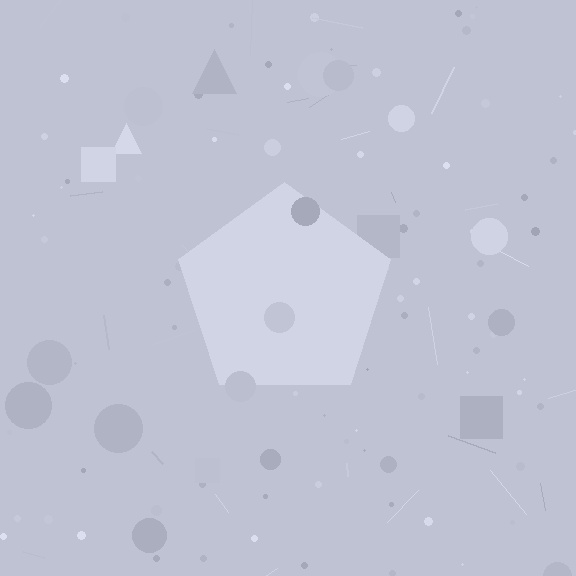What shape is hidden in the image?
A pentagon is hidden in the image.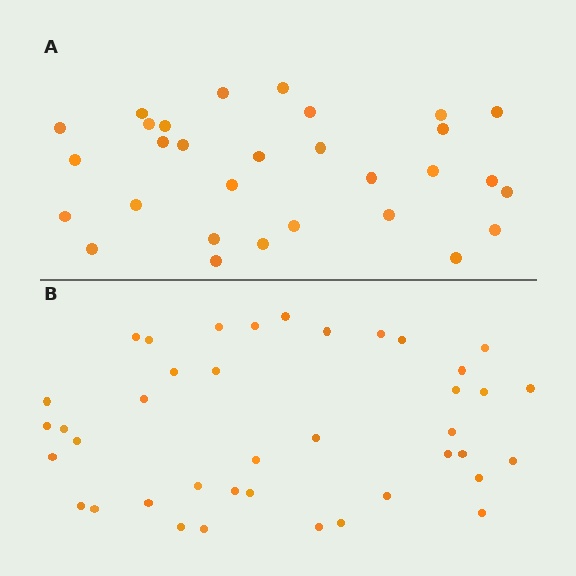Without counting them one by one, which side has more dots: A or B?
Region B (the bottom region) has more dots.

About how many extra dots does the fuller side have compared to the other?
Region B has roughly 10 or so more dots than region A.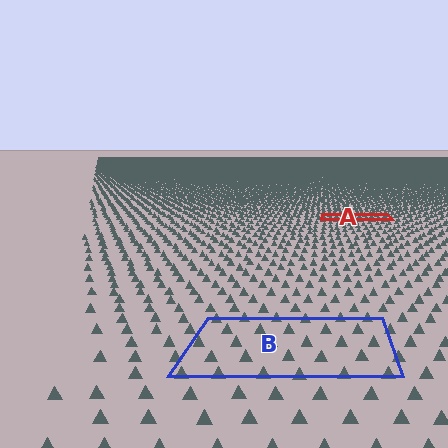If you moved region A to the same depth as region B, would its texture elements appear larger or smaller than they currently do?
They would appear larger. At a closer depth, the same texture elements are projected at a bigger on-screen size.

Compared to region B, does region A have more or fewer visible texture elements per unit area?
Region A has more texture elements per unit area — they are packed more densely because it is farther away.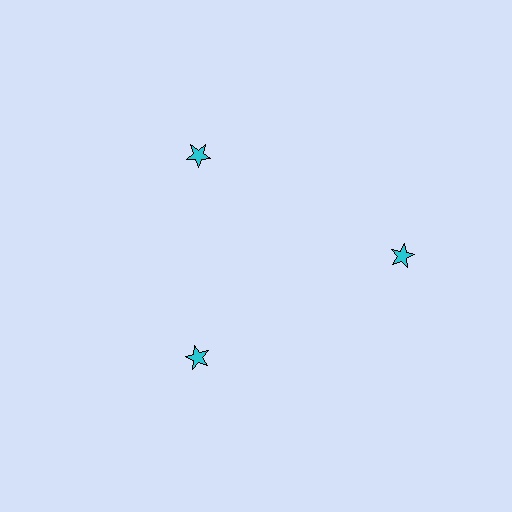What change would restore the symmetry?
The symmetry would be restored by moving it inward, back onto the ring so that all 3 stars sit at equal angles and equal distance from the center.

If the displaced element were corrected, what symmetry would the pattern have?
It would have 3-fold rotational symmetry — the pattern would map onto itself every 120 degrees.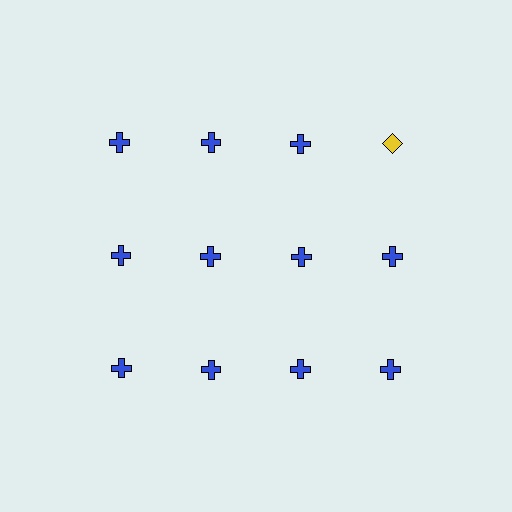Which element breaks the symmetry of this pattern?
The yellow diamond in the top row, second from right column breaks the symmetry. All other shapes are blue crosses.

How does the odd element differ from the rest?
It differs in both color (yellow instead of blue) and shape (diamond instead of cross).